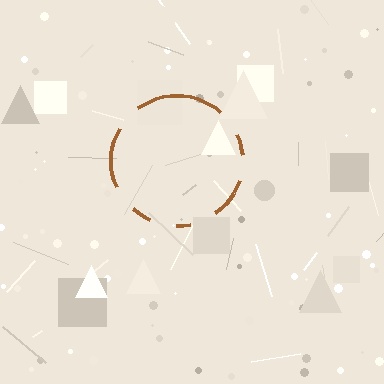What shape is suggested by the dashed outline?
The dashed outline suggests a circle.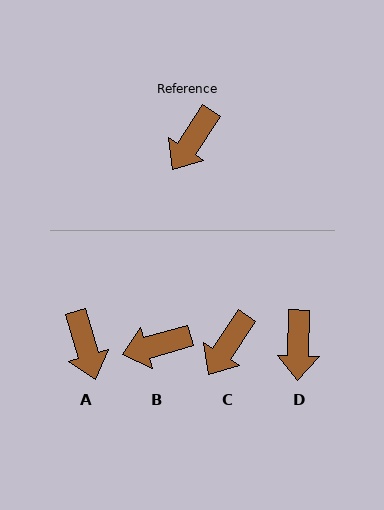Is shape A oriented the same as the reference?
No, it is off by about 50 degrees.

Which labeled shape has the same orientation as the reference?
C.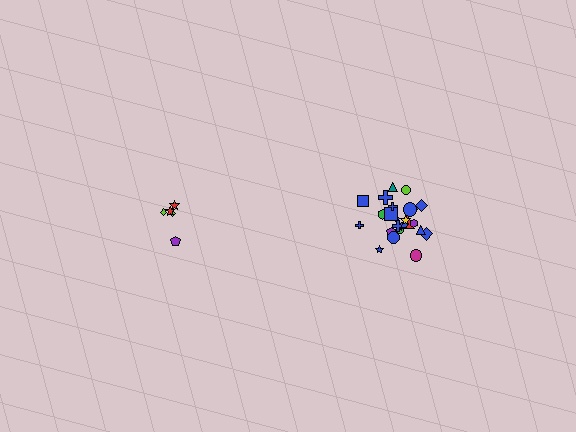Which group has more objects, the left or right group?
The right group.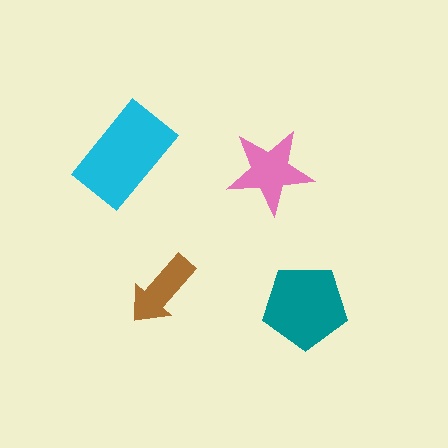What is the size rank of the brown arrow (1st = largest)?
4th.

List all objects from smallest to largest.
The brown arrow, the pink star, the teal pentagon, the cyan rectangle.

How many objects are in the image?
There are 4 objects in the image.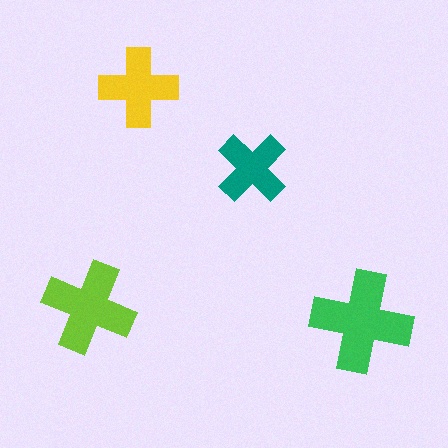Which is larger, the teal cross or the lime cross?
The lime one.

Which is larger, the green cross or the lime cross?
The green one.